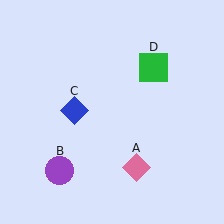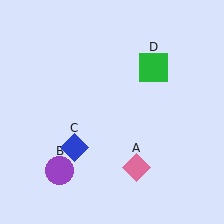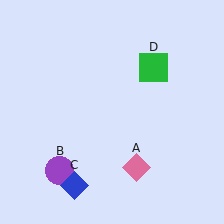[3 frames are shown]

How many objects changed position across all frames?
1 object changed position: blue diamond (object C).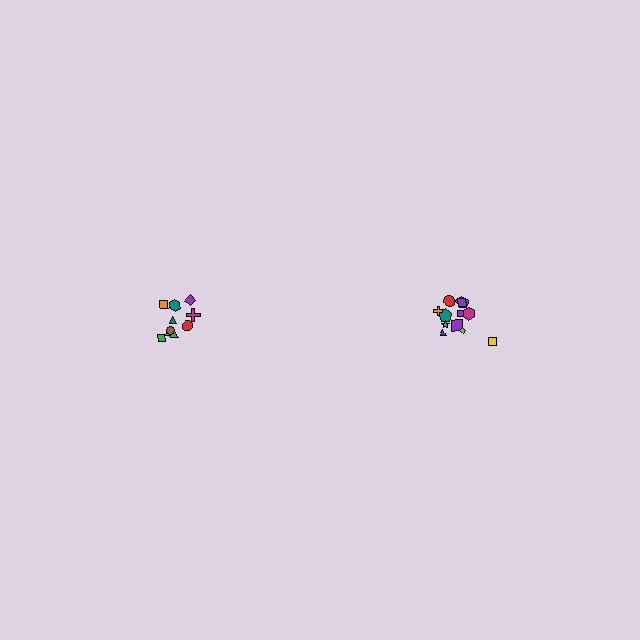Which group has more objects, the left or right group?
The right group.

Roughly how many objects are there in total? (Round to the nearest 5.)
Roughly 20 objects in total.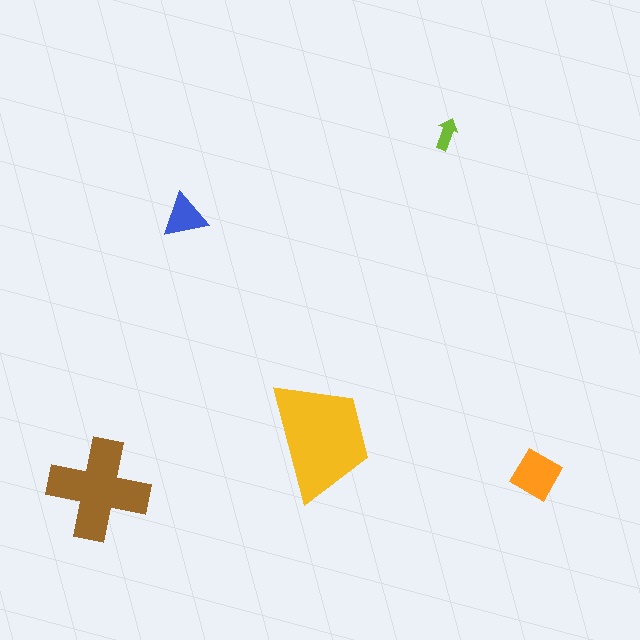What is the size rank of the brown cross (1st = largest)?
2nd.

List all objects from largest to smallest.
The yellow trapezoid, the brown cross, the orange diamond, the blue triangle, the lime arrow.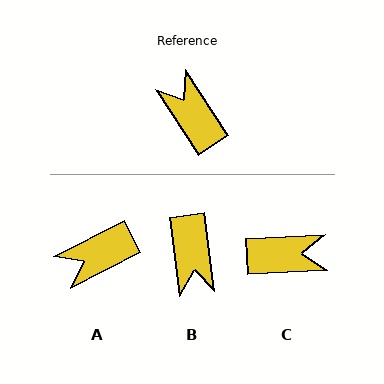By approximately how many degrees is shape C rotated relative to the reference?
Approximately 120 degrees clockwise.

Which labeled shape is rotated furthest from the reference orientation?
B, about 154 degrees away.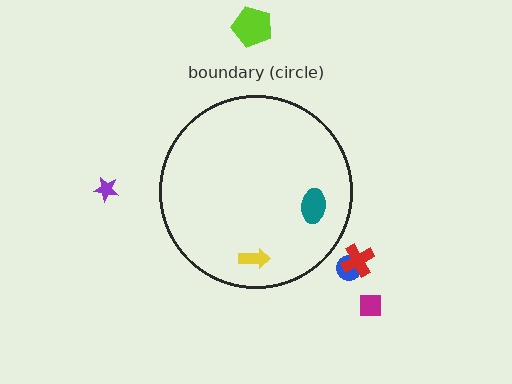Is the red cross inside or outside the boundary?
Outside.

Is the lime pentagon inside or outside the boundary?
Outside.